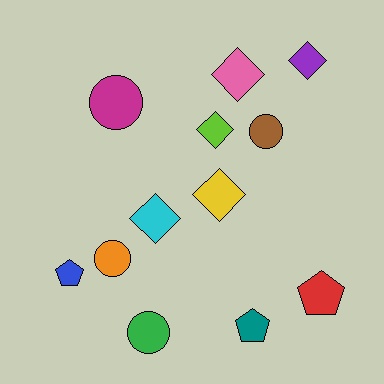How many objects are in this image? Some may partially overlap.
There are 12 objects.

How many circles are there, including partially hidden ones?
There are 4 circles.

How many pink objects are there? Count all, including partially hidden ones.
There is 1 pink object.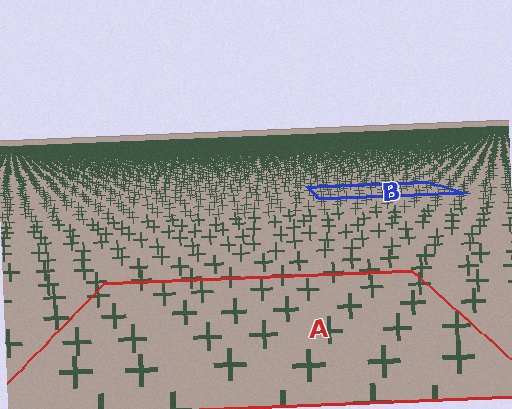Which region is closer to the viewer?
Region A is closer. The texture elements there are larger and more spread out.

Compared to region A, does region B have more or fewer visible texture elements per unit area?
Region B has more texture elements per unit area — they are packed more densely because it is farther away.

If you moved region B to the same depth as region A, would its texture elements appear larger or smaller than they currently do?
They would appear larger. At a closer depth, the same texture elements are projected at a bigger on-screen size.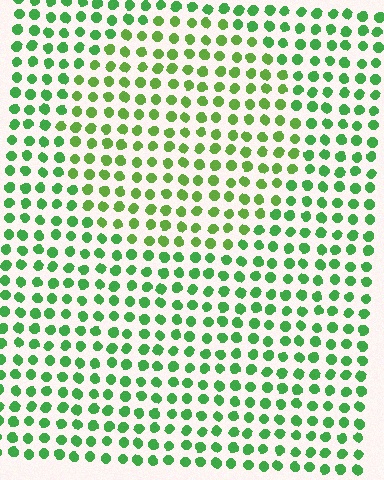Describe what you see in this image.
The image is filled with small green elements in a uniform arrangement. A circle-shaped region is visible where the elements are tinted to a slightly different hue, forming a subtle color boundary.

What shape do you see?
I see a circle.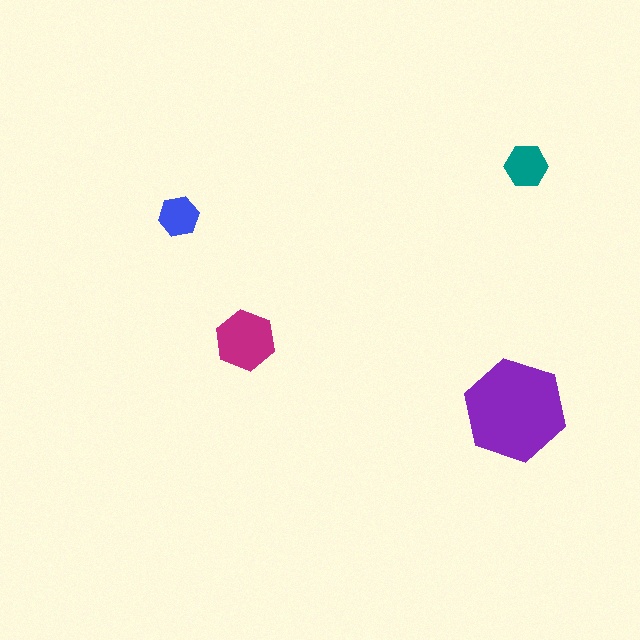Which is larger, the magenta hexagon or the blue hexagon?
The magenta one.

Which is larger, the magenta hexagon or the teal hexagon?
The magenta one.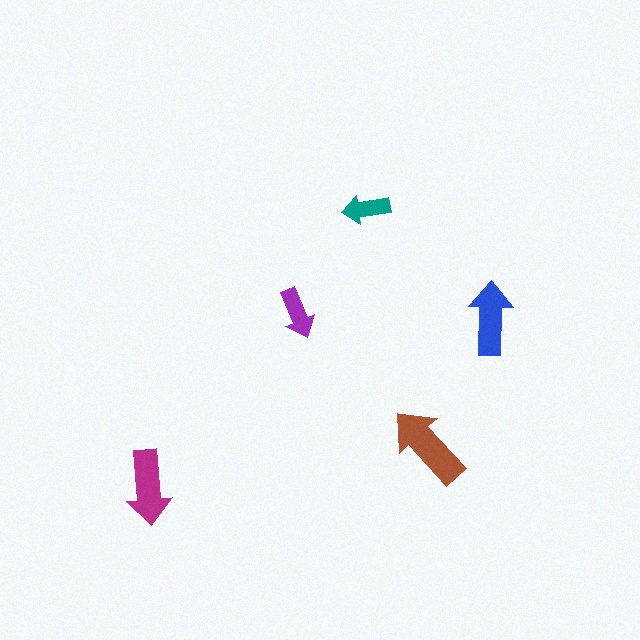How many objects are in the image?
There are 5 objects in the image.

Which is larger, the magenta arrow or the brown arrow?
The brown one.